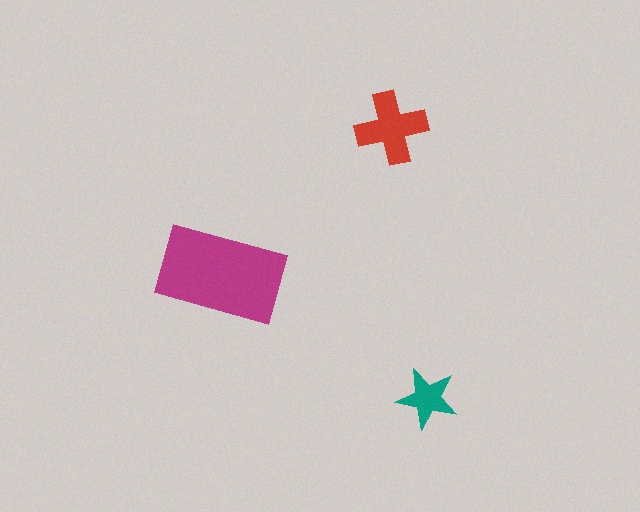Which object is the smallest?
The teal star.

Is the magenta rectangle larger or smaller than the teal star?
Larger.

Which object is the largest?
The magenta rectangle.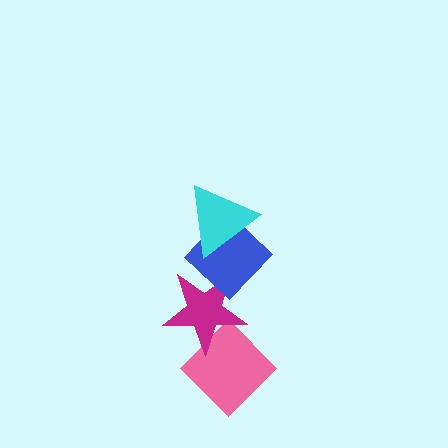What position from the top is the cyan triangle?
The cyan triangle is 1st from the top.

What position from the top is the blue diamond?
The blue diamond is 2nd from the top.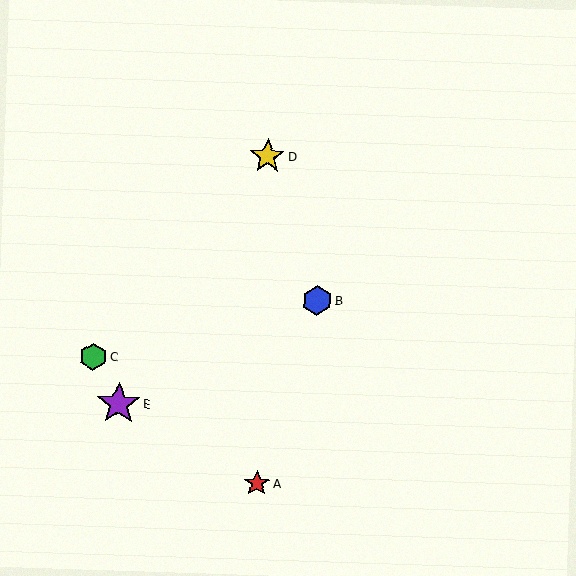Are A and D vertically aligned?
Yes, both are at x≈257.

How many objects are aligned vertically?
2 objects (A, D) are aligned vertically.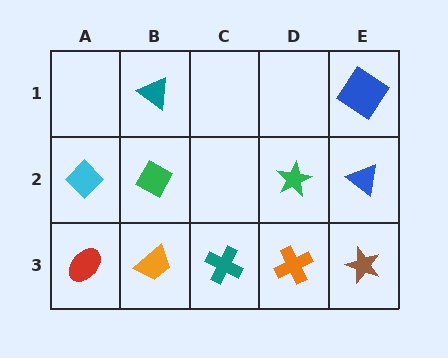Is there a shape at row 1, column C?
No, that cell is empty.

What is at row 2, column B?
A green diamond.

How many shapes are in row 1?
2 shapes.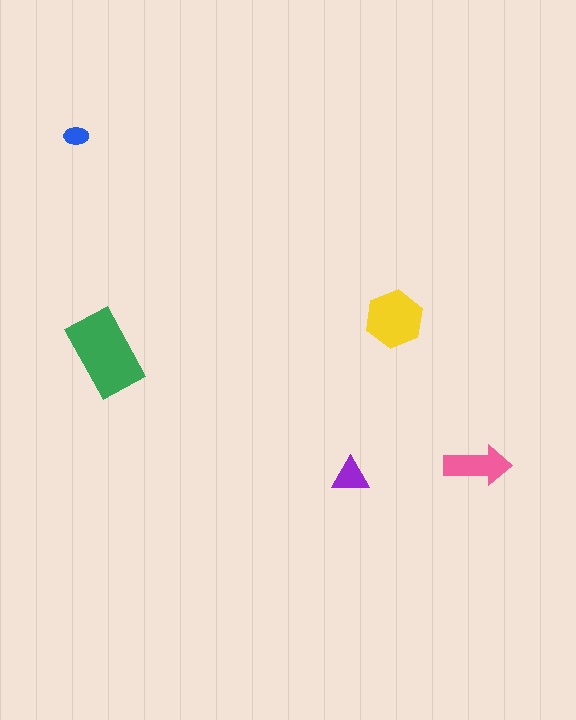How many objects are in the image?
There are 5 objects in the image.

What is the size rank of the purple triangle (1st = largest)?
4th.